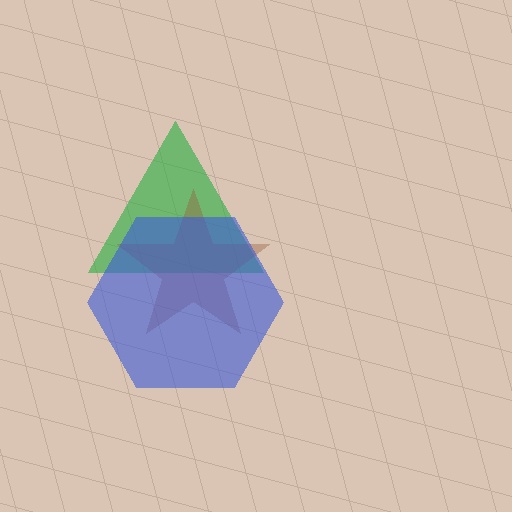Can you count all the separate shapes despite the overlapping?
Yes, there are 3 separate shapes.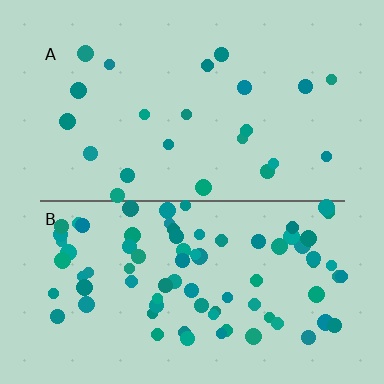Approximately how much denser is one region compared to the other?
Approximately 3.7× — region B over region A.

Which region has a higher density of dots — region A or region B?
B (the bottom).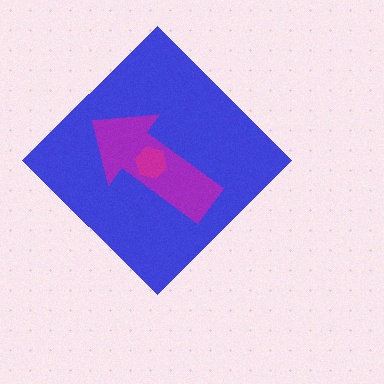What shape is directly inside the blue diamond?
The purple arrow.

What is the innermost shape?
The magenta hexagon.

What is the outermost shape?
The blue diamond.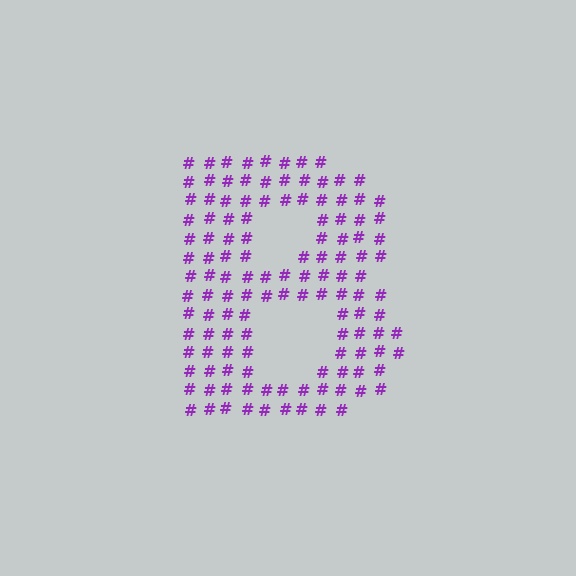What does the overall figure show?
The overall figure shows the letter B.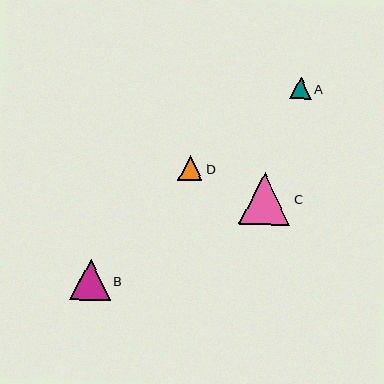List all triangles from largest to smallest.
From largest to smallest: C, B, D, A.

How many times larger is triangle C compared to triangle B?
Triangle C is approximately 1.3 times the size of triangle B.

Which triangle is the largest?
Triangle C is the largest with a size of approximately 52 pixels.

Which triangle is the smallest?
Triangle A is the smallest with a size of approximately 22 pixels.